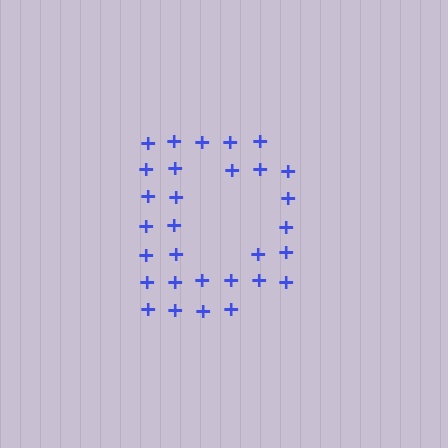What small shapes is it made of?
It is made of small plus signs.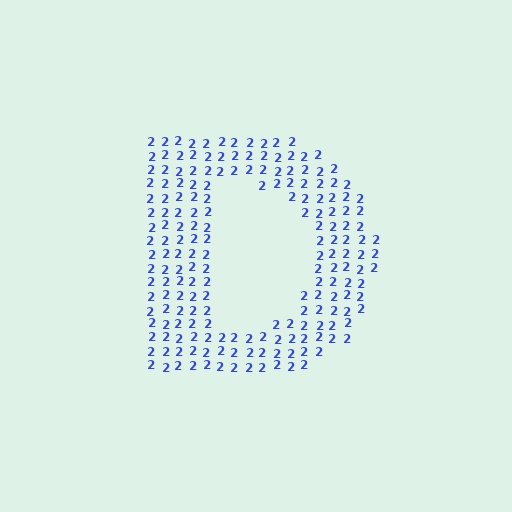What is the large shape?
The large shape is the letter D.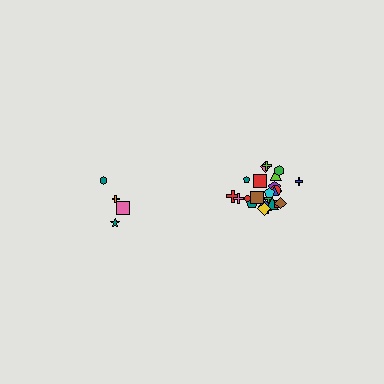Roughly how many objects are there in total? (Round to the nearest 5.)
Roughly 30 objects in total.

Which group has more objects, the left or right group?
The right group.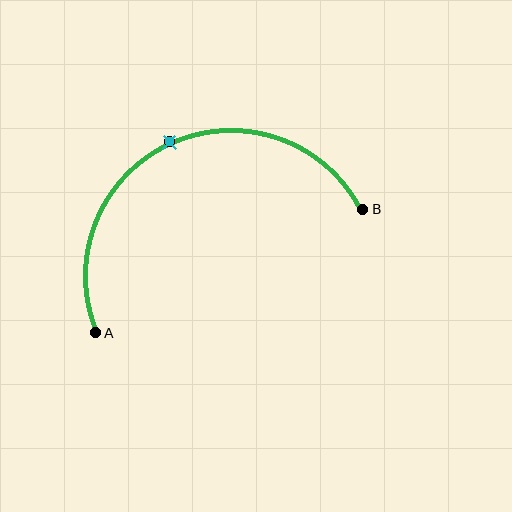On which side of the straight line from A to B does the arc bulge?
The arc bulges above the straight line connecting A and B.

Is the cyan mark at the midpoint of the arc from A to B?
Yes. The cyan mark lies on the arc at equal arc-length from both A and B — it is the arc midpoint.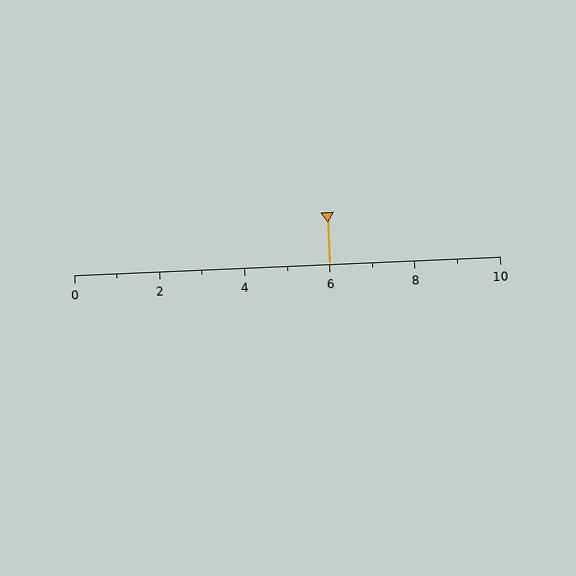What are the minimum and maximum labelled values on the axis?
The axis runs from 0 to 10.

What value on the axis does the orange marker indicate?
The marker indicates approximately 6.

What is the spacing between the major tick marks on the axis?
The major ticks are spaced 2 apart.